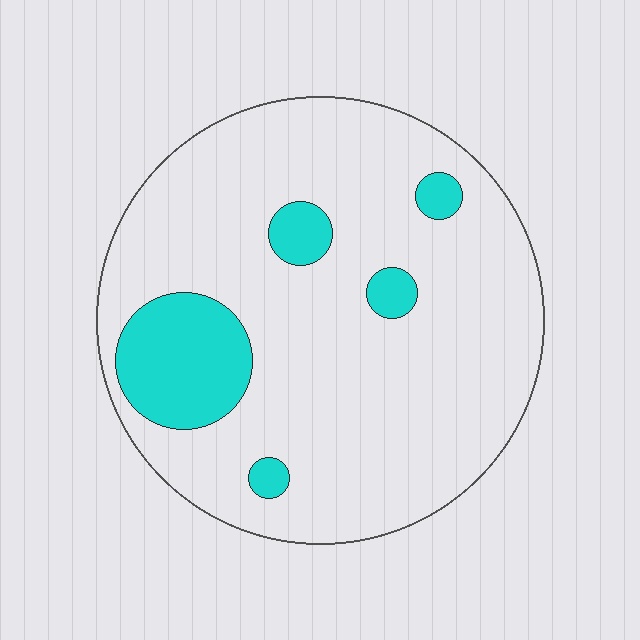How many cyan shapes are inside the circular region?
5.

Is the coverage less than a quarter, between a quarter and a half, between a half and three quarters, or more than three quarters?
Less than a quarter.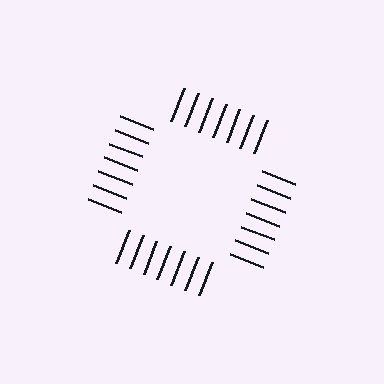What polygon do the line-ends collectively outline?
An illusory square — the line segments terminate on its edges but no continuous stroke is drawn.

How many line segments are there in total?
28 — 7 along each of the 4 edges.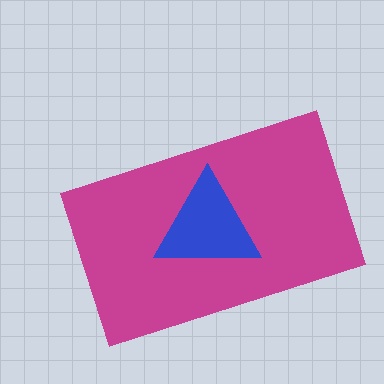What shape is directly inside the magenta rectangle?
The blue triangle.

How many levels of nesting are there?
2.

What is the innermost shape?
The blue triangle.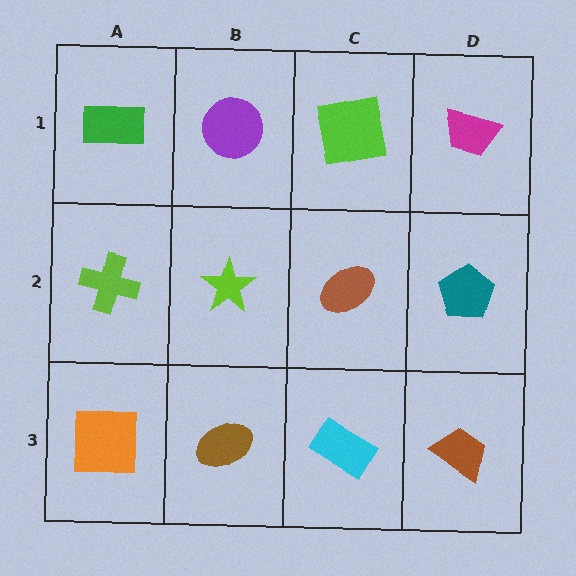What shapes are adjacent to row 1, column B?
A lime star (row 2, column B), a green rectangle (row 1, column A), a lime square (row 1, column C).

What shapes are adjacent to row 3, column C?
A brown ellipse (row 2, column C), a brown ellipse (row 3, column B), a brown trapezoid (row 3, column D).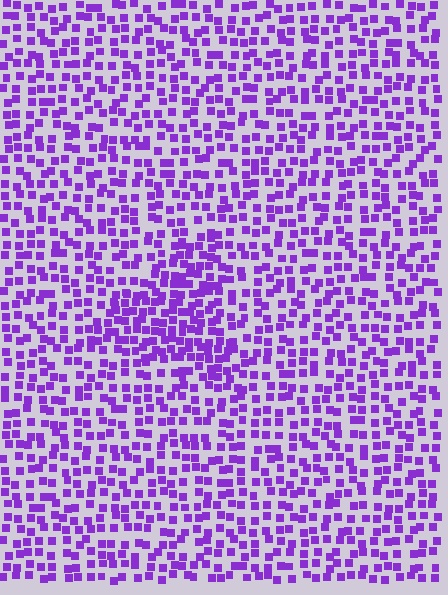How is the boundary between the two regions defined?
The boundary is defined by a change in element density (approximately 1.6x ratio). All elements are the same color, size, and shape.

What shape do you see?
I see a triangle.